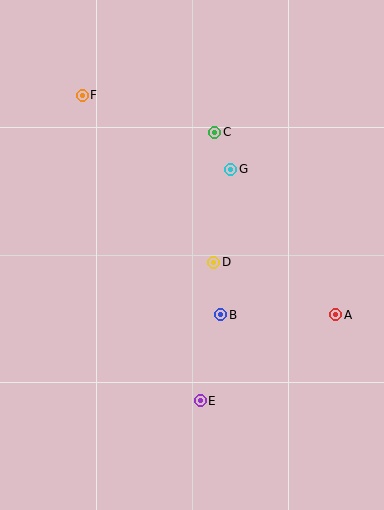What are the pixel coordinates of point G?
Point G is at (231, 169).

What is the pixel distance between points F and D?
The distance between F and D is 213 pixels.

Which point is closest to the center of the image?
Point D at (214, 262) is closest to the center.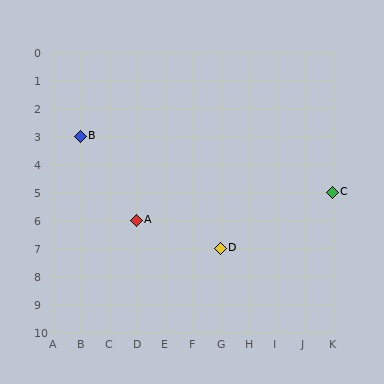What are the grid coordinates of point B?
Point B is at grid coordinates (B, 3).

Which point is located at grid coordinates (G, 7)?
Point D is at (G, 7).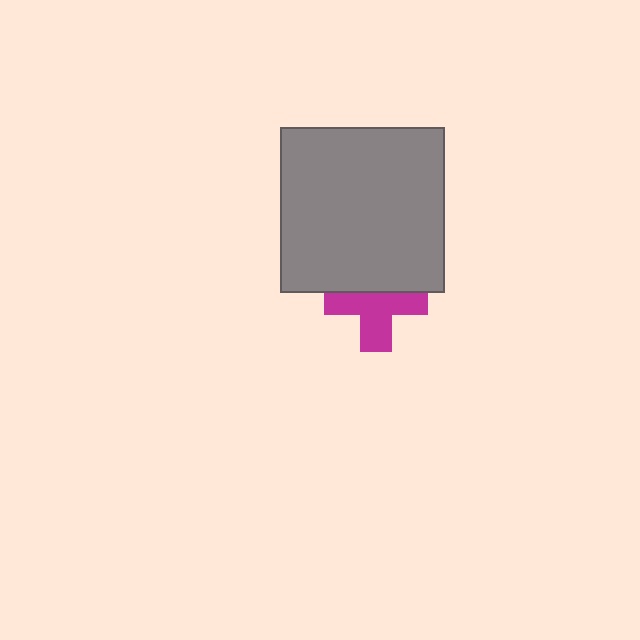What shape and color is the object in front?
The object in front is a gray rectangle.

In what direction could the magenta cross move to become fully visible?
The magenta cross could move down. That would shift it out from behind the gray rectangle entirely.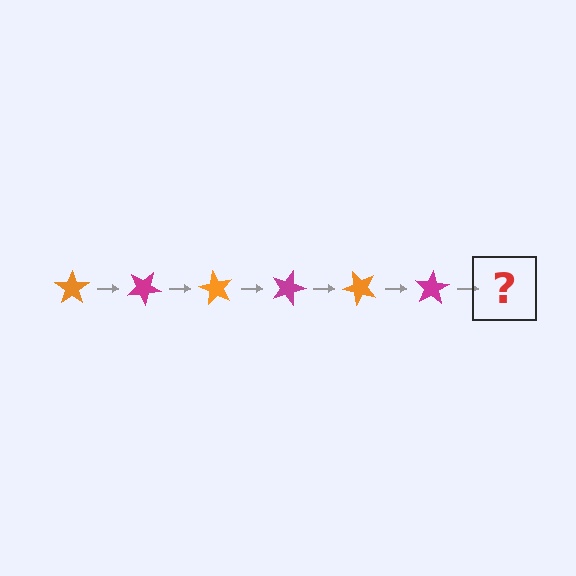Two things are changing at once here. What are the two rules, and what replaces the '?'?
The two rules are that it rotates 30 degrees each step and the color cycles through orange and magenta. The '?' should be an orange star, rotated 180 degrees from the start.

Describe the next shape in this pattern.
It should be an orange star, rotated 180 degrees from the start.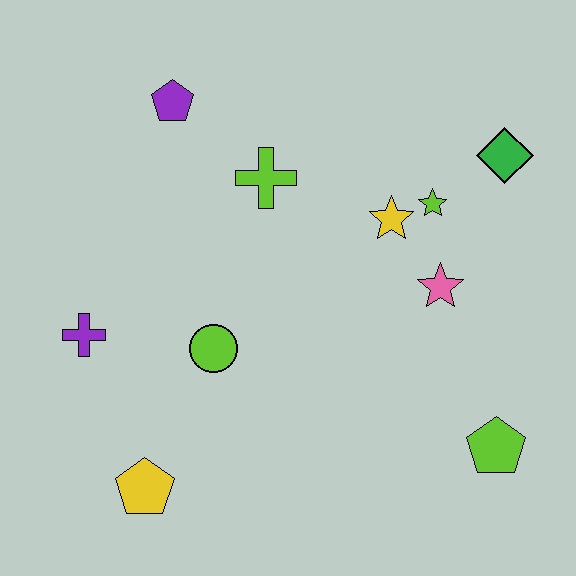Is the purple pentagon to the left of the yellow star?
Yes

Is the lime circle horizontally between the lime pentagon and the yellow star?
No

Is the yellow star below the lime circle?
No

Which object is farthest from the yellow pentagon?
The green diamond is farthest from the yellow pentagon.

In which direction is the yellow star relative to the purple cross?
The yellow star is to the right of the purple cross.